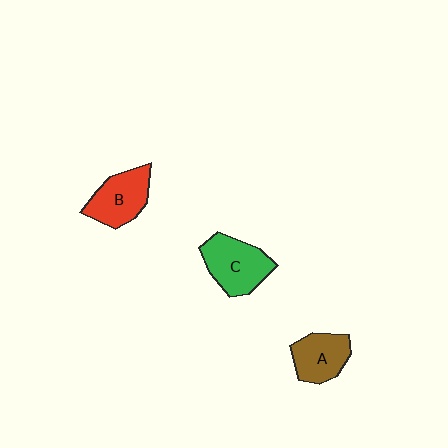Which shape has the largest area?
Shape C (green).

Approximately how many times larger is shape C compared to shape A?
Approximately 1.3 times.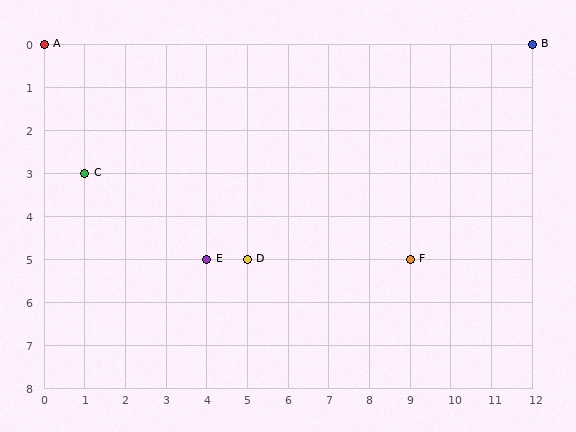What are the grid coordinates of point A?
Point A is at grid coordinates (0, 0).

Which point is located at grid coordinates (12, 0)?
Point B is at (12, 0).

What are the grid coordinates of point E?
Point E is at grid coordinates (4, 5).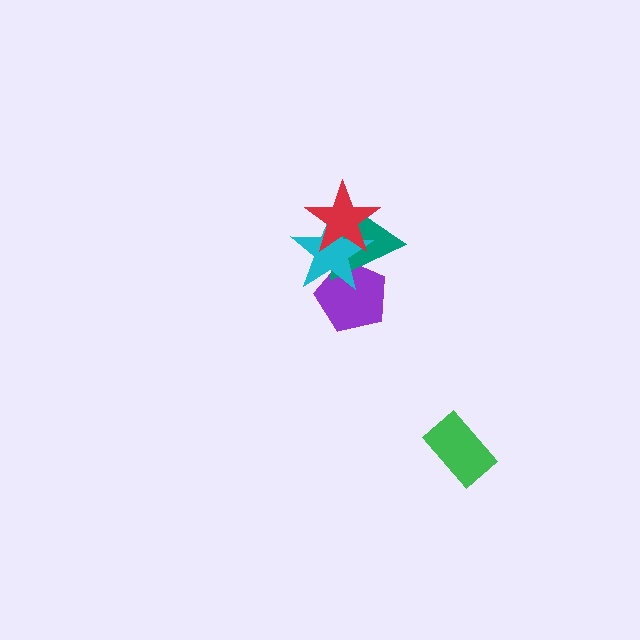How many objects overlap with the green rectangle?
0 objects overlap with the green rectangle.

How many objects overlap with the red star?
2 objects overlap with the red star.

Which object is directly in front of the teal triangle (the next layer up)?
The cyan star is directly in front of the teal triangle.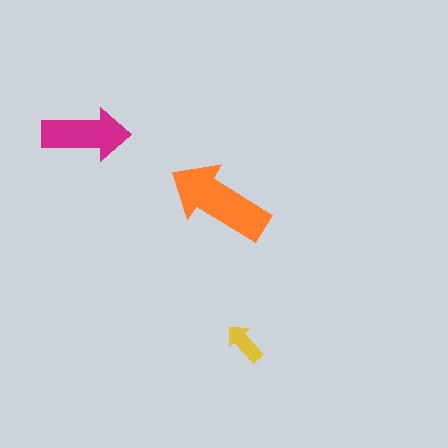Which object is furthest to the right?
The yellow arrow is rightmost.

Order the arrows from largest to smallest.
the orange one, the magenta one, the yellow one.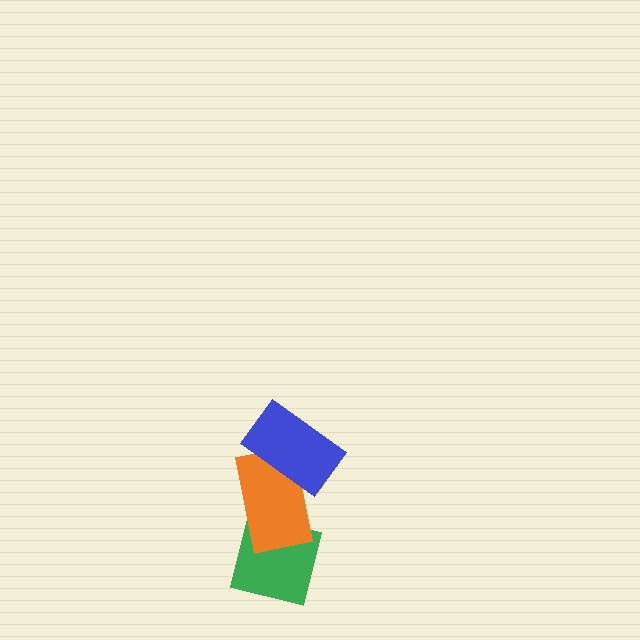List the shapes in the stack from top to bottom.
From top to bottom: the blue rectangle, the orange rectangle, the green square.